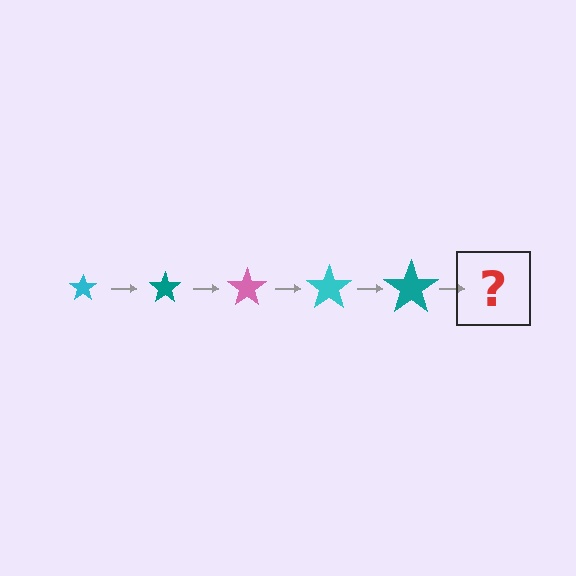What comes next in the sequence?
The next element should be a pink star, larger than the previous one.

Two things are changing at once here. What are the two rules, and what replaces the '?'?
The two rules are that the star grows larger each step and the color cycles through cyan, teal, and pink. The '?' should be a pink star, larger than the previous one.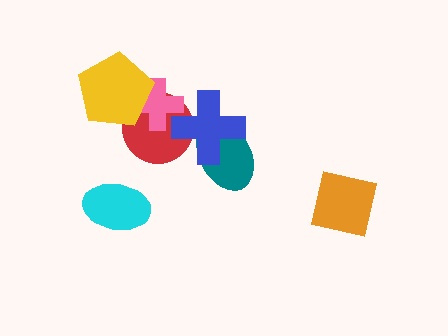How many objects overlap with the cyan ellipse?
0 objects overlap with the cyan ellipse.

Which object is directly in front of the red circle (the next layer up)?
The pink cross is directly in front of the red circle.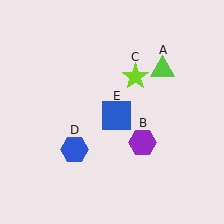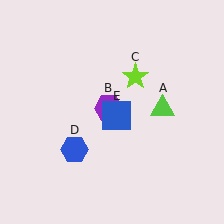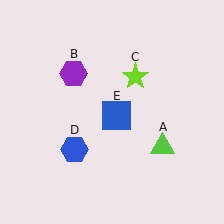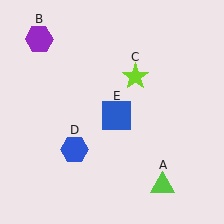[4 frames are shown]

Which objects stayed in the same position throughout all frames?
Lime star (object C) and blue hexagon (object D) and blue square (object E) remained stationary.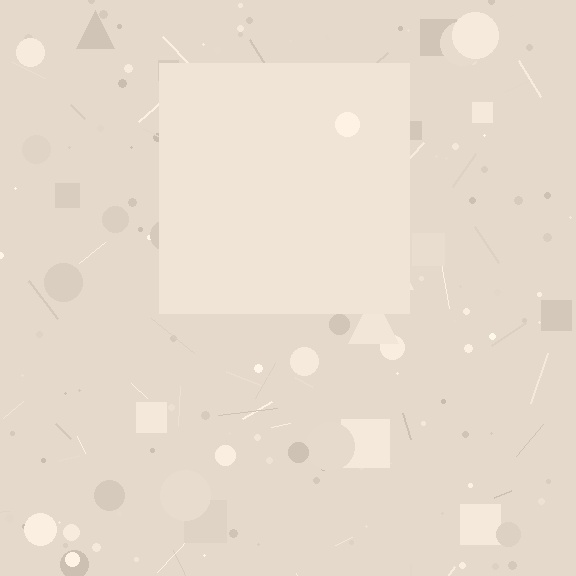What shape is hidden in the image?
A square is hidden in the image.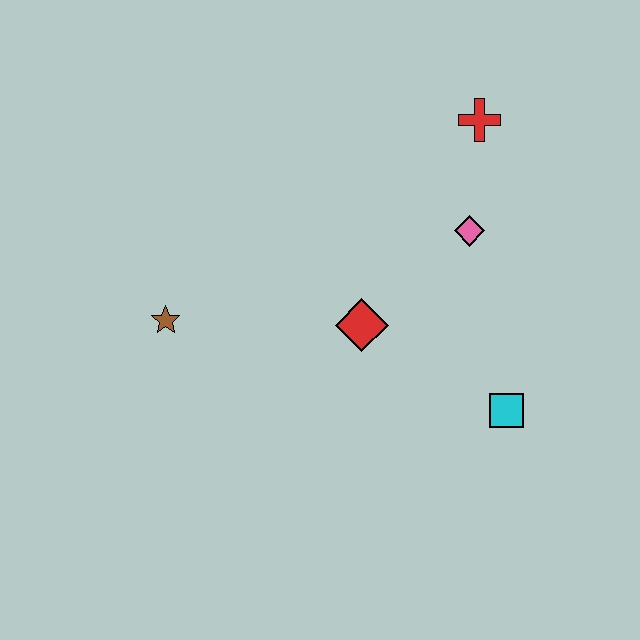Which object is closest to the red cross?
The pink diamond is closest to the red cross.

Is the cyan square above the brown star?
No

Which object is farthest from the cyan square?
The brown star is farthest from the cyan square.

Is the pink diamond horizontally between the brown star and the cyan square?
Yes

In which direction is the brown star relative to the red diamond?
The brown star is to the left of the red diamond.